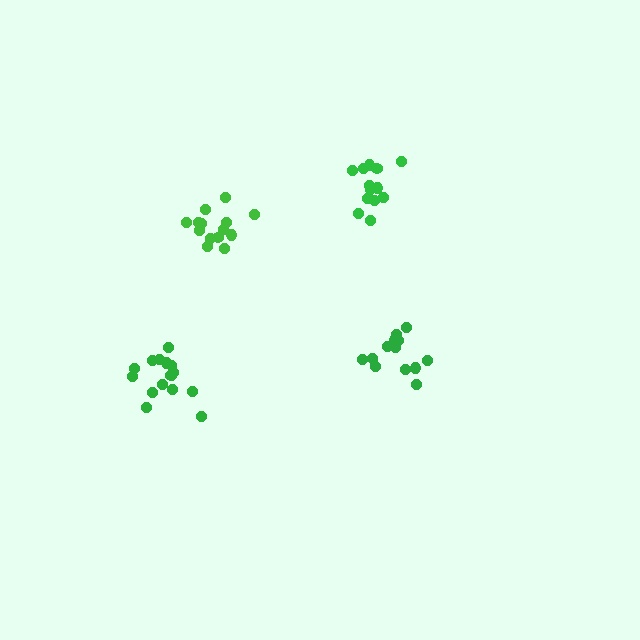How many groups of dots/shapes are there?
There are 4 groups.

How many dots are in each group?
Group 1: 13 dots, Group 2: 13 dots, Group 3: 14 dots, Group 4: 16 dots (56 total).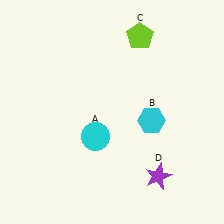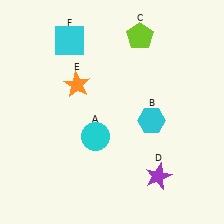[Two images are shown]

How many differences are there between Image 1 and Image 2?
There are 2 differences between the two images.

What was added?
An orange star (E), a cyan square (F) were added in Image 2.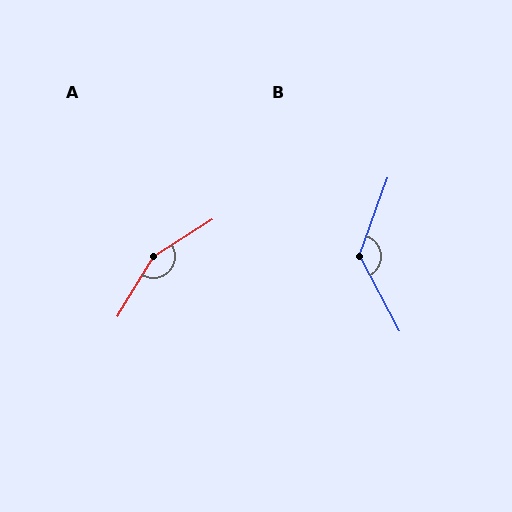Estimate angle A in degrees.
Approximately 154 degrees.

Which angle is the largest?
A, at approximately 154 degrees.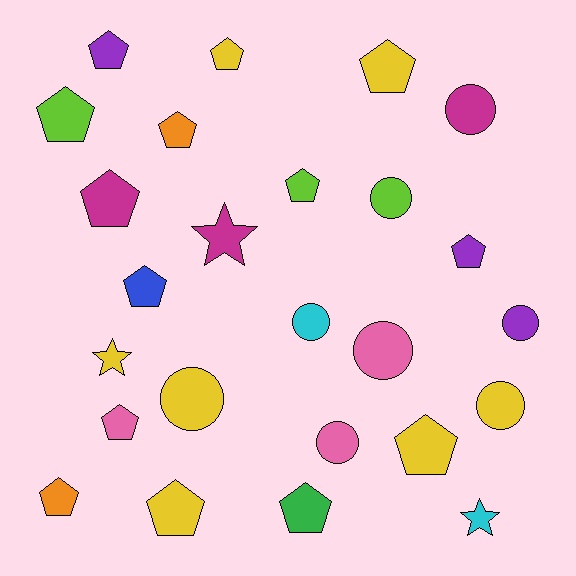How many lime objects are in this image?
There are 3 lime objects.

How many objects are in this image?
There are 25 objects.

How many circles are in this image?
There are 8 circles.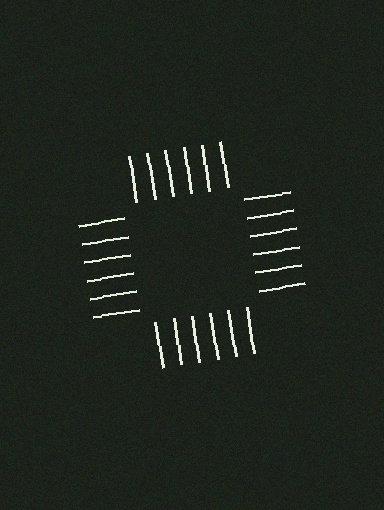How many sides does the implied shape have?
4 sides — the line-ends trace a square.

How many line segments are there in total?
24 — 6 along each of the 4 edges.